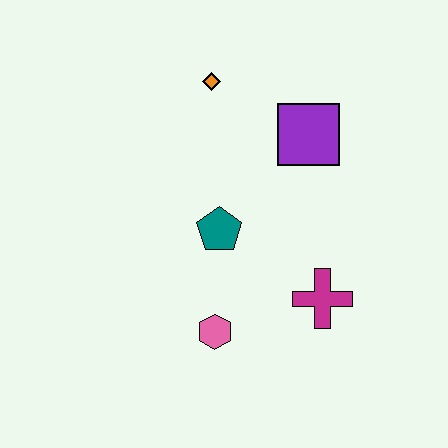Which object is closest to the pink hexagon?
The teal pentagon is closest to the pink hexagon.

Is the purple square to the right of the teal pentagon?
Yes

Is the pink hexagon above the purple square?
No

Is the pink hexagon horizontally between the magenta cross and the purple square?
No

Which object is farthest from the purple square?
The pink hexagon is farthest from the purple square.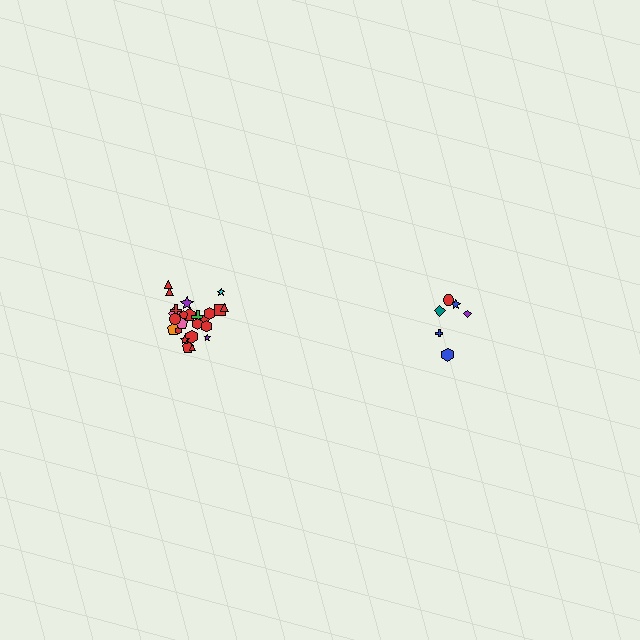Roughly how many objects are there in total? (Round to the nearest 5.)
Roughly 30 objects in total.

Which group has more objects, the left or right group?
The left group.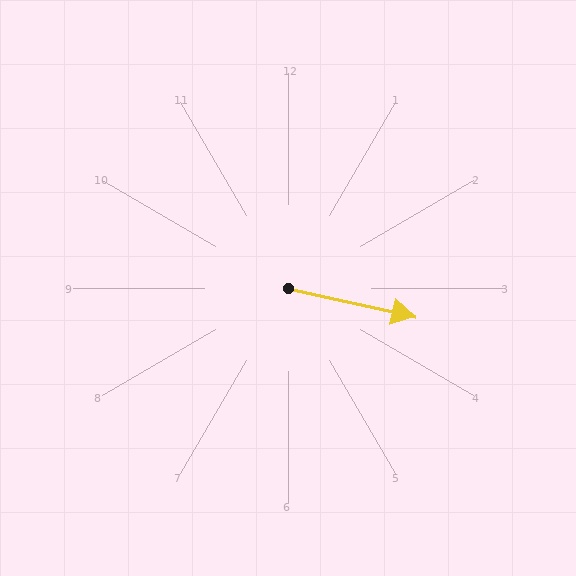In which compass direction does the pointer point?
East.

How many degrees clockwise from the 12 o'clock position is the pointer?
Approximately 103 degrees.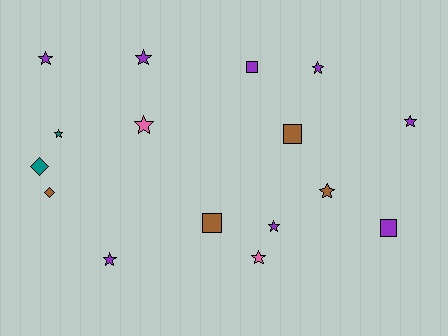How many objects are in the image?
There are 16 objects.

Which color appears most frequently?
Purple, with 8 objects.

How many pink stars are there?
There are 2 pink stars.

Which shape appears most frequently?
Star, with 10 objects.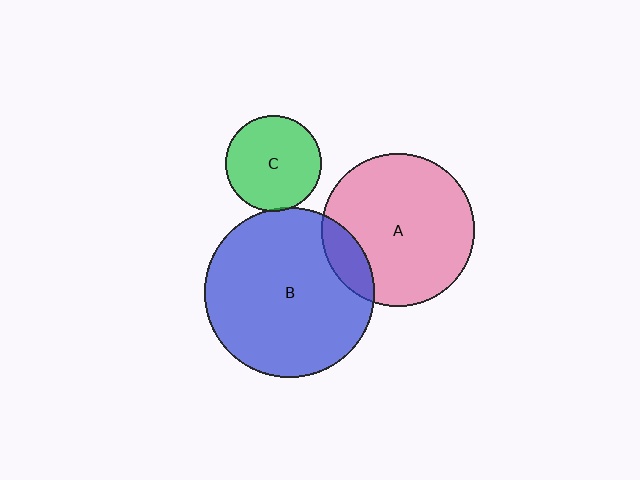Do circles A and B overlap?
Yes.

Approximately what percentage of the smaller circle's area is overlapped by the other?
Approximately 15%.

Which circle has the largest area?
Circle B (blue).